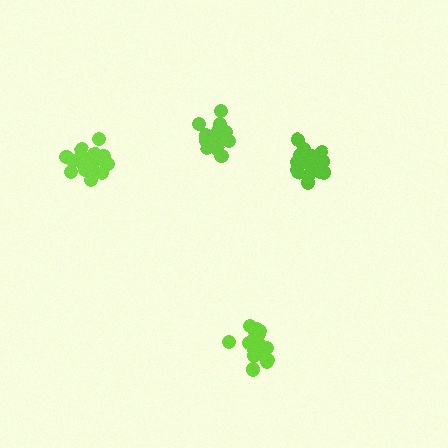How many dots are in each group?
Group 1: 16 dots, Group 2: 18 dots, Group 3: 18 dots, Group 4: 17 dots (69 total).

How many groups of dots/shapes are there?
There are 4 groups.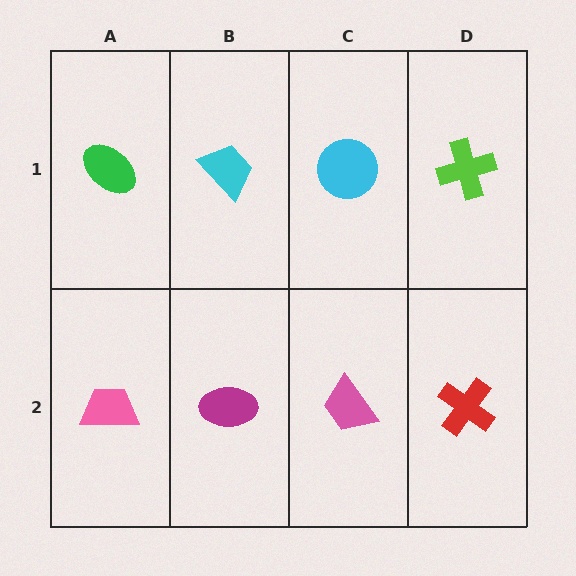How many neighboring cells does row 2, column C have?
3.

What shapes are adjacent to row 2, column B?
A cyan trapezoid (row 1, column B), a pink trapezoid (row 2, column A), a pink trapezoid (row 2, column C).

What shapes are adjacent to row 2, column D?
A lime cross (row 1, column D), a pink trapezoid (row 2, column C).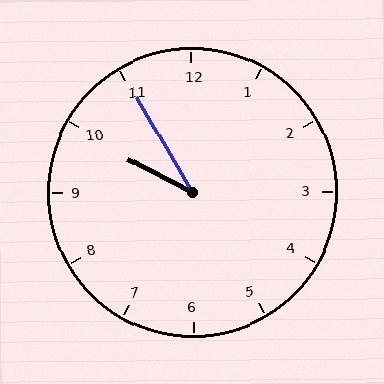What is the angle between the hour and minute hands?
Approximately 32 degrees.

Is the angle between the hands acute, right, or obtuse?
It is acute.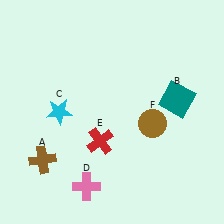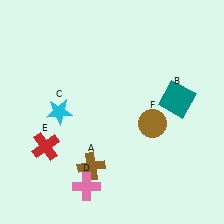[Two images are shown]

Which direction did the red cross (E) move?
The red cross (E) moved left.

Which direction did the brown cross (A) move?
The brown cross (A) moved right.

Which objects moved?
The objects that moved are: the brown cross (A), the red cross (E).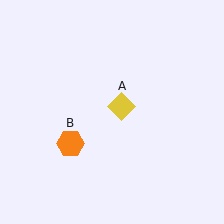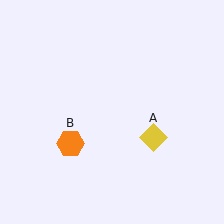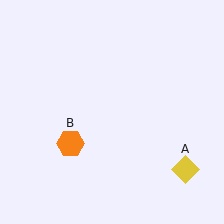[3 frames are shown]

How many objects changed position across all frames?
1 object changed position: yellow diamond (object A).